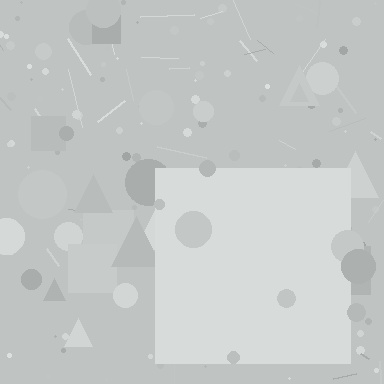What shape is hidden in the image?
A square is hidden in the image.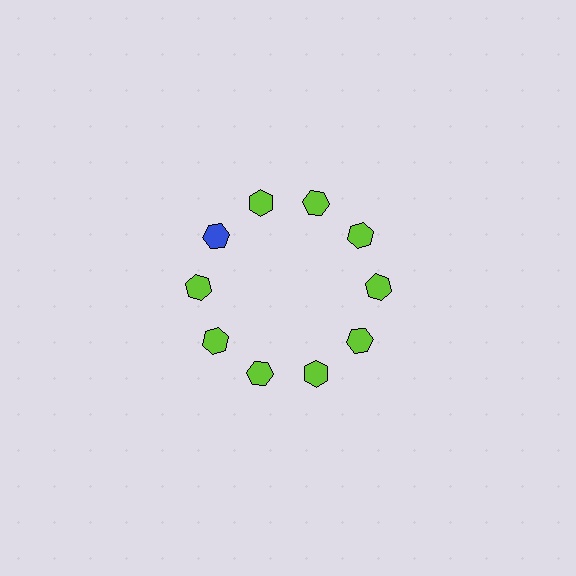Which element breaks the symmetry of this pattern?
The blue hexagon at roughly the 10 o'clock position breaks the symmetry. All other shapes are lime hexagons.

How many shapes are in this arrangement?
There are 10 shapes arranged in a ring pattern.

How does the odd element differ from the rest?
It has a different color: blue instead of lime.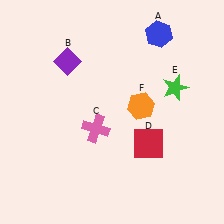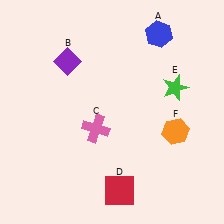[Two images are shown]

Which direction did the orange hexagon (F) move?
The orange hexagon (F) moved right.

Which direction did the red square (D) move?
The red square (D) moved down.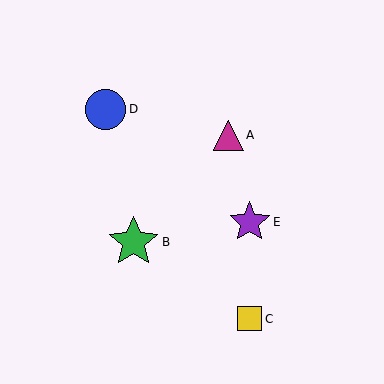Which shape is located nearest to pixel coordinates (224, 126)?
The magenta triangle (labeled A) at (228, 135) is nearest to that location.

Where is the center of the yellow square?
The center of the yellow square is at (250, 319).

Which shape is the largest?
The green star (labeled B) is the largest.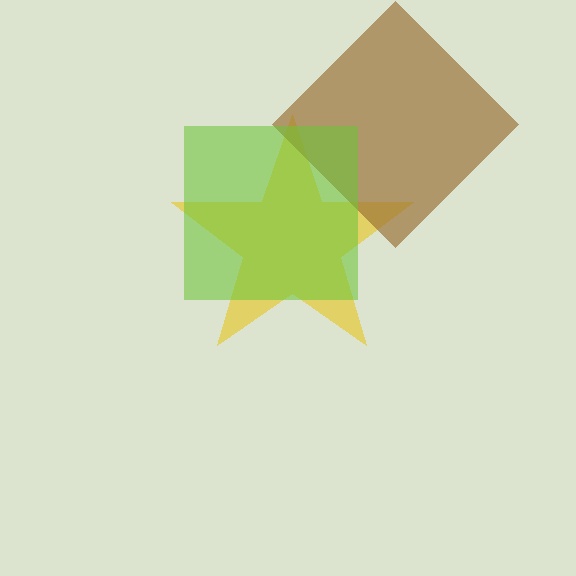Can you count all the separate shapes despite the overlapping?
Yes, there are 3 separate shapes.